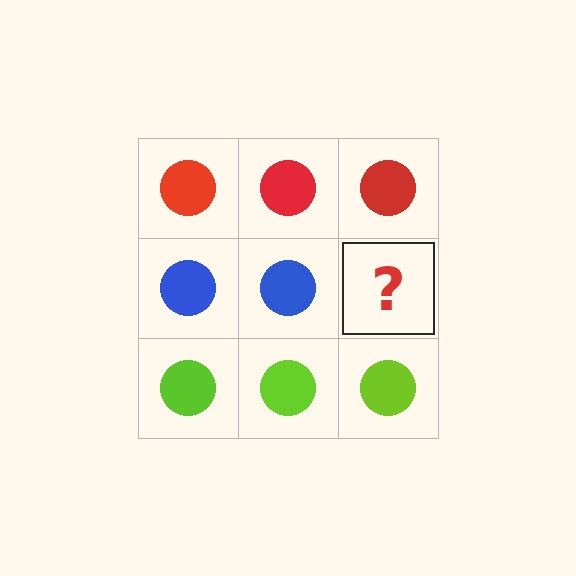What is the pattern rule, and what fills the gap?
The rule is that each row has a consistent color. The gap should be filled with a blue circle.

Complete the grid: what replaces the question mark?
The question mark should be replaced with a blue circle.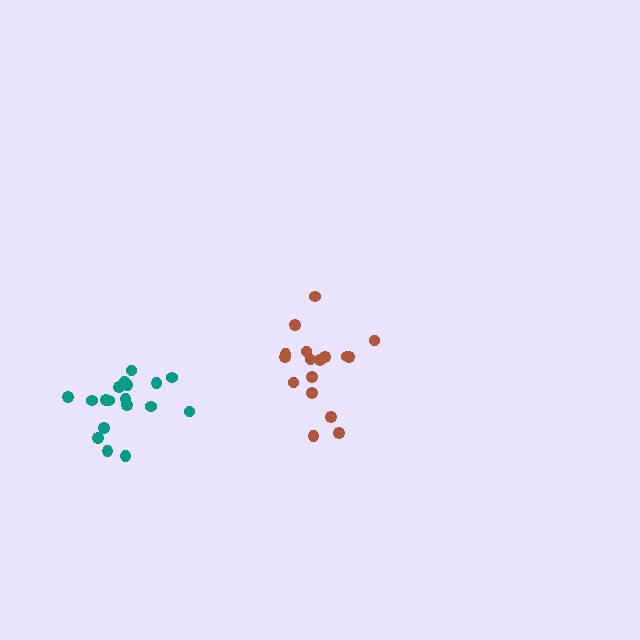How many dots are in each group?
Group 1: 18 dots, Group 2: 17 dots (35 total).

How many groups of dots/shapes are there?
There are 2 groups.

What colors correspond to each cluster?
The clusters are colored: teal, brown.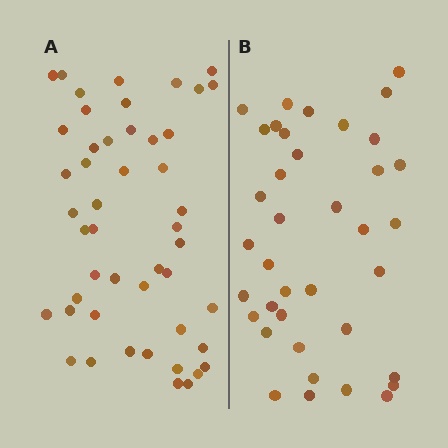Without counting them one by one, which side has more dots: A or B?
Region A (the left region) has more dots.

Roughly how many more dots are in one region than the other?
Region A has roughly 10 or so more dots than region B.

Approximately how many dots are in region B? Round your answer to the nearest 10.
About 40 dots. (The exact count is 38, which rounds to 40.)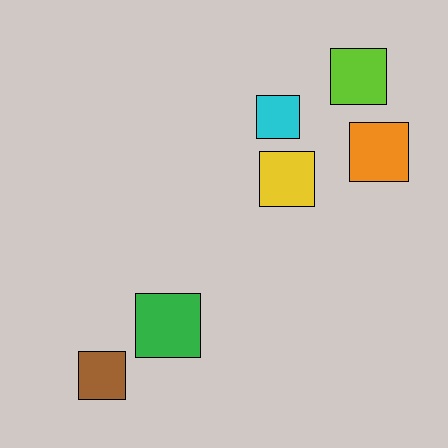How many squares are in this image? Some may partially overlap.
There are 6 squares.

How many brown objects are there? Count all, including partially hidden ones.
There is 1 brown object.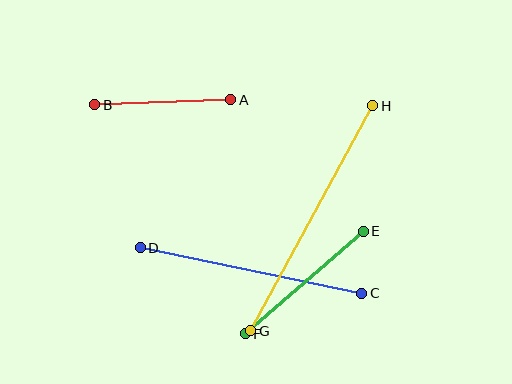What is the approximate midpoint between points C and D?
The midpoint is at approximately (251, 270) pixels.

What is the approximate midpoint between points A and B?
The midpoint is at approximately (163, 102) pixels.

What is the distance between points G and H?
The distance is approximately 256 pixels.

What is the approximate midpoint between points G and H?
The midpoint is at approximately (312, 218) pixels.